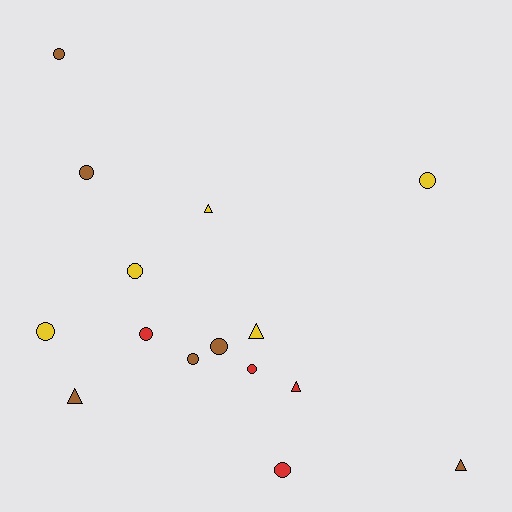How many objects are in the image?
There are 15 objects.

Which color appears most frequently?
Brown, with 6 objects.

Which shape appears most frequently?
Circle, with 10 objects.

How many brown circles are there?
There are 4 brown circles.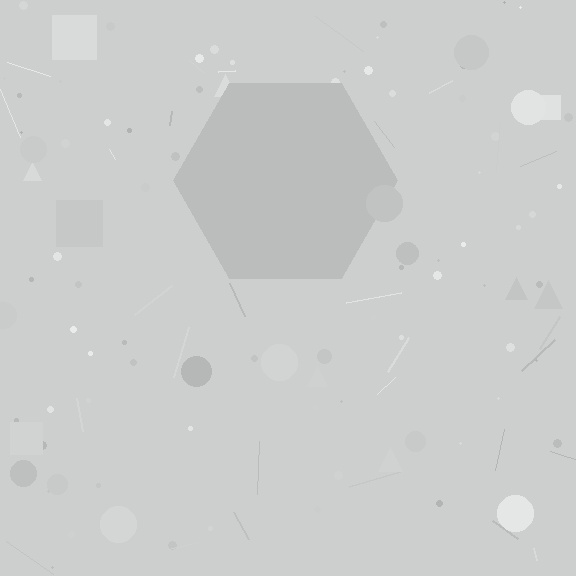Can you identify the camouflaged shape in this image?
The camouflaged shape is a hexagon.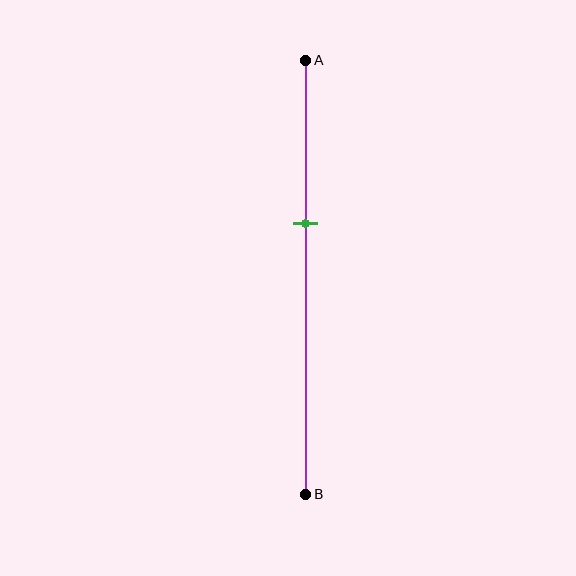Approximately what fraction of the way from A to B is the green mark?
The green mark is approximately 40% of the way from A to B.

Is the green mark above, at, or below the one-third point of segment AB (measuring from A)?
The green mark is below the one-third point of segment AB.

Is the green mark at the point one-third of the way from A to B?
No, the mark is at about 40% from A, not at the 33% one-third point.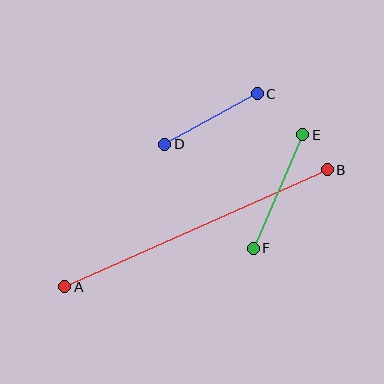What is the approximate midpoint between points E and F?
The midpoint is at approximately (278, 191) pixels.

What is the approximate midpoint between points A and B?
The midpoint is at approximately (196, 228) pixels.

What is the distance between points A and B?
The distance is approximately 287 pixels.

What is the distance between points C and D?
The distance is approximately 105 pixels.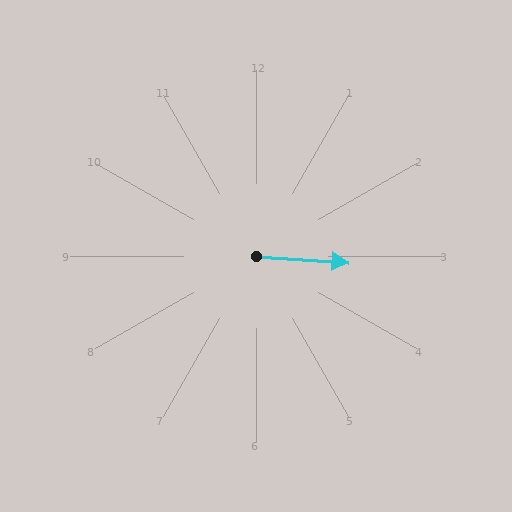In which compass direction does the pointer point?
East.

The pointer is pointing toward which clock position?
Roughly 3 o'clock.